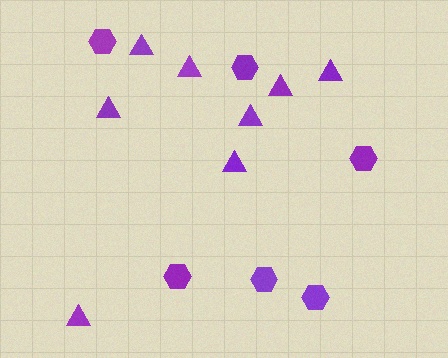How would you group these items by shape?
There are 2 groups: one group of triangles (8) and one group of hexagons (6).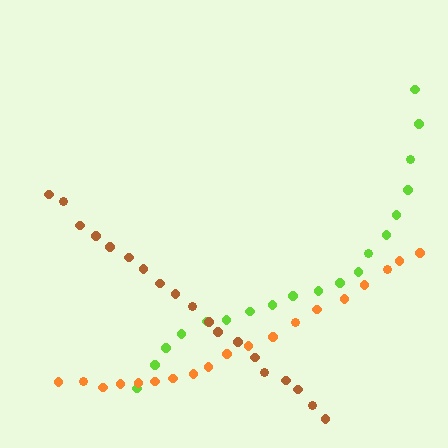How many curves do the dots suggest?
There are 3 distinct paths.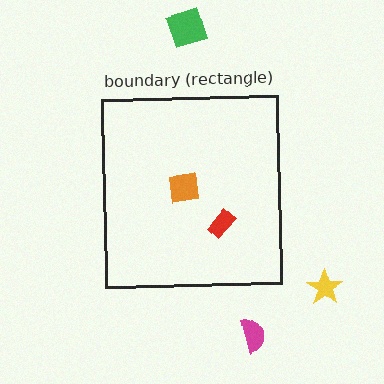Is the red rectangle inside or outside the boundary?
Inside.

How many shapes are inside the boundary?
2 inside, 3 outside.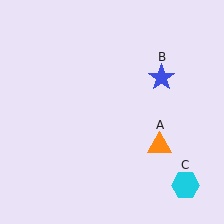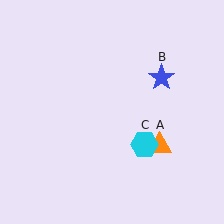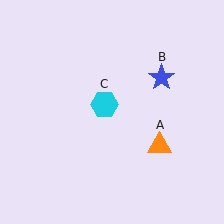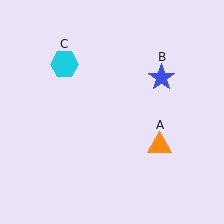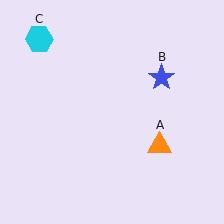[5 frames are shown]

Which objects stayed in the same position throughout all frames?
Orange triangle (object A) and blue star (object B) remained stationary.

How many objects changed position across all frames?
1 object changed position: cyan hexagon (object C).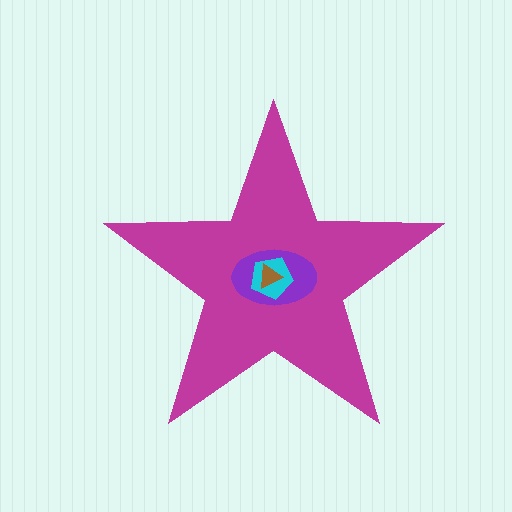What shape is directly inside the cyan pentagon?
The brown triangle.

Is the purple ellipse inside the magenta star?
Yes.